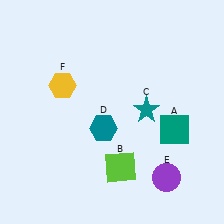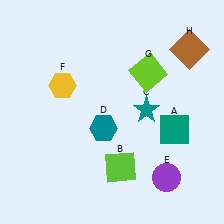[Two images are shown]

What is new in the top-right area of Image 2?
A brown square (H) was added in the top-right area of Image 2.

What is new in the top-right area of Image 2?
A lime square (G) was added in the top-right area of Image 2.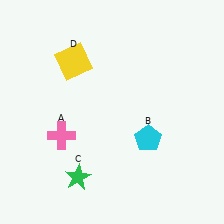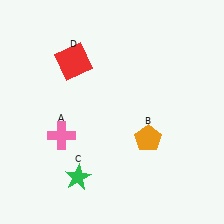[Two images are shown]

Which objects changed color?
B changed from cyan to orange. D changed from yellow to red.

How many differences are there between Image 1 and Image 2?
There are 2 differences between the two images.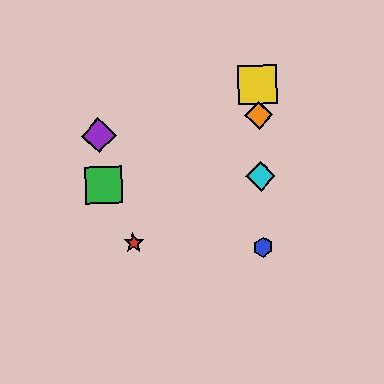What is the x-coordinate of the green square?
The green square is at x≈103.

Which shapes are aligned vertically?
The blue hexagon, the yellow square, the orange diamond, the cyan diamond are aligned vertically.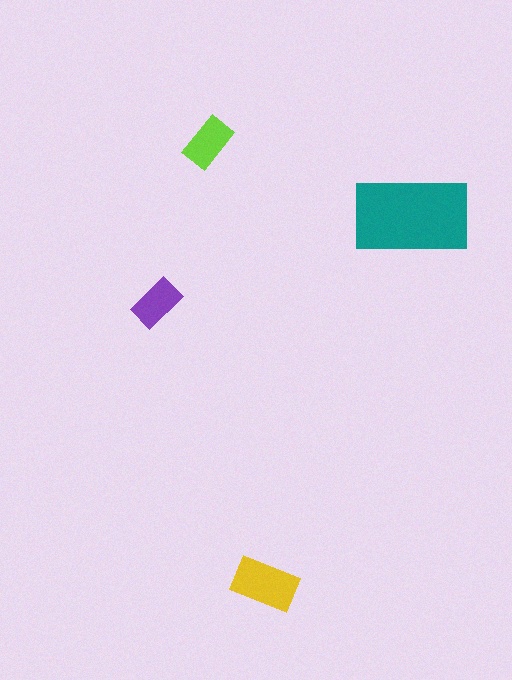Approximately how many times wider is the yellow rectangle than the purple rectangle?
About 1.5 times wider.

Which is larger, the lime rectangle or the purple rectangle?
The lime one.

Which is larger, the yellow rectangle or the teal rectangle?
The teal one.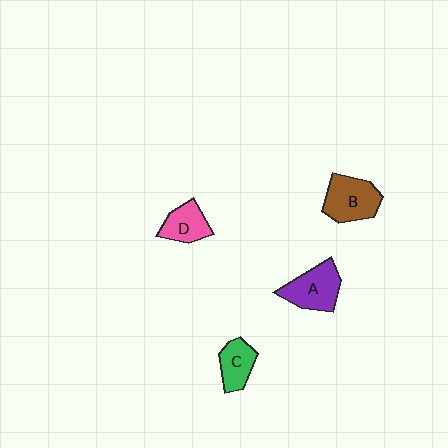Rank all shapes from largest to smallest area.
From largest to smallest: B (brown), A (purple), D (pink), C (green).